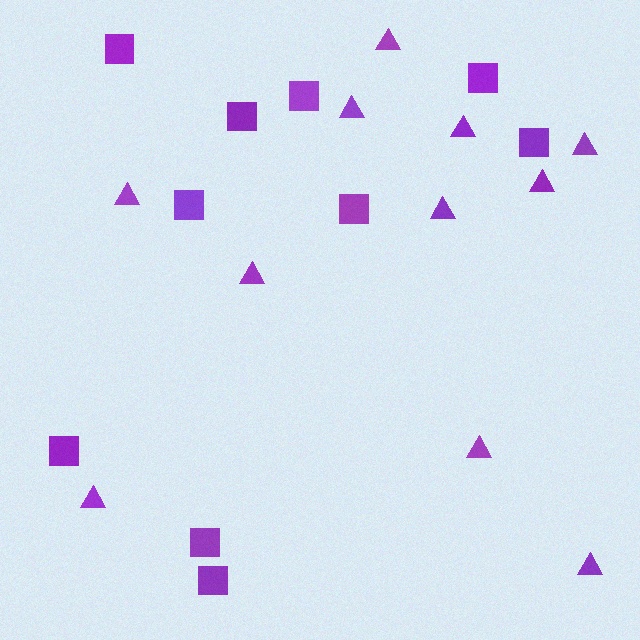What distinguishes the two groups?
There are 2 groups: one group of squares (10) and one group of triangles (11).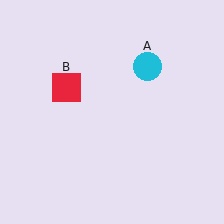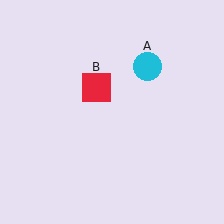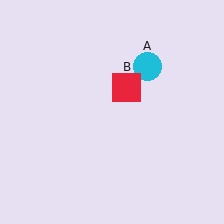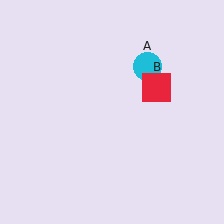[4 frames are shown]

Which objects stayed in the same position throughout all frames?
Cyan circle (object A) remained stationary.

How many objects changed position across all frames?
1 object changed position: red square (object B).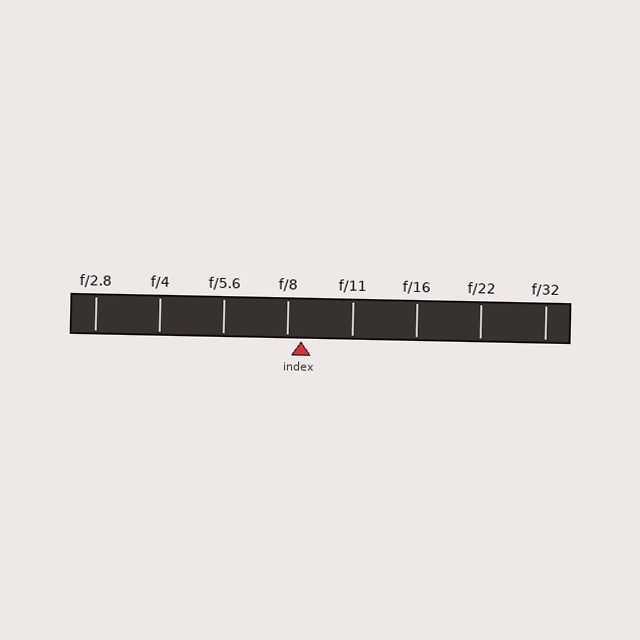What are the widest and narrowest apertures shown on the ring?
The widest aperture shown is f/2.8 and the narrowest is f/32.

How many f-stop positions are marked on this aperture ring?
There are 8 f-stop positions marked.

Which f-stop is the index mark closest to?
The index mark is closest to f/8.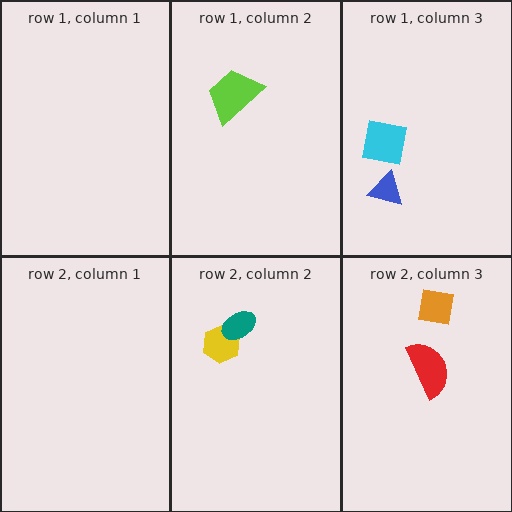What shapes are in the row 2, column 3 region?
The red semicircle, the orange square.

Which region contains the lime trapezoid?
The row 1, column 2 region.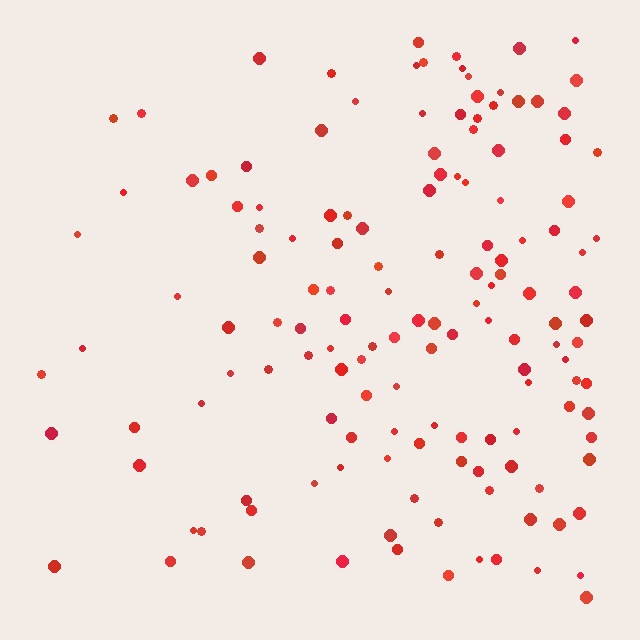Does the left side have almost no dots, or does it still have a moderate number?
Still a moderate number, just noticeably fewer than the right.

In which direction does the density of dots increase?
From left to right, with the right side densest.